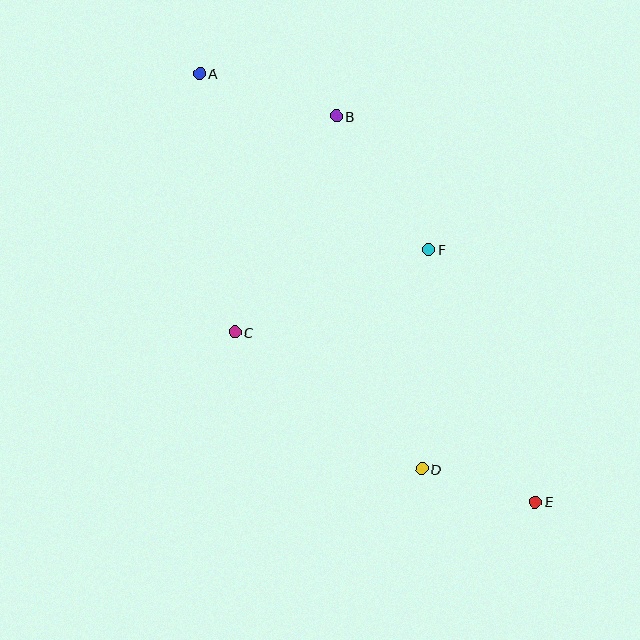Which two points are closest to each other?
Points D and E are closest to each other.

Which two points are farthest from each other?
Points A and E are farthest from each other.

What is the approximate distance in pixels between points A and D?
The distance between A and D is approximately 454 pixels.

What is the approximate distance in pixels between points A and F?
The distance between A and F is approximately 289 pixels.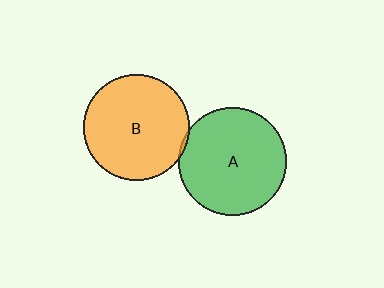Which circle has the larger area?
Circle A (green).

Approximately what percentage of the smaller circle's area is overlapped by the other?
Approximately 5%.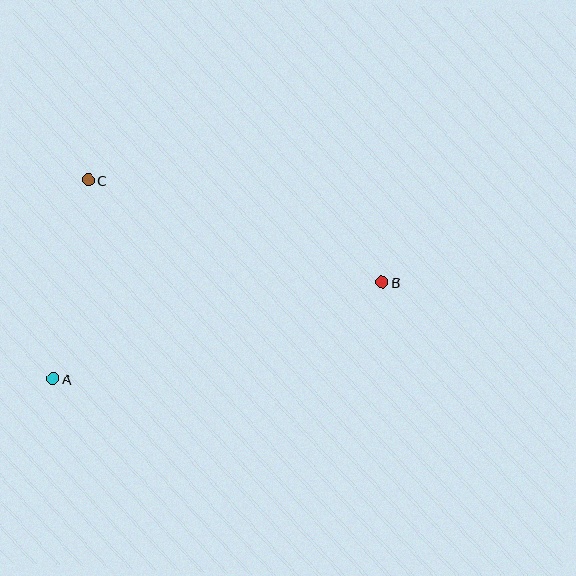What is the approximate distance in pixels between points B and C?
The distance between B and C is approximately 311 pixels.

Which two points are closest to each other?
Points A and C are closest to each other.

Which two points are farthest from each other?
Points A and B are farthest from each other.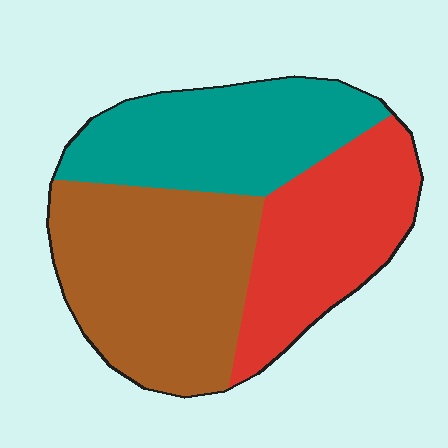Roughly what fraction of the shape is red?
Red covers 29% of the shape.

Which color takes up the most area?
Brown, at roughly 40%.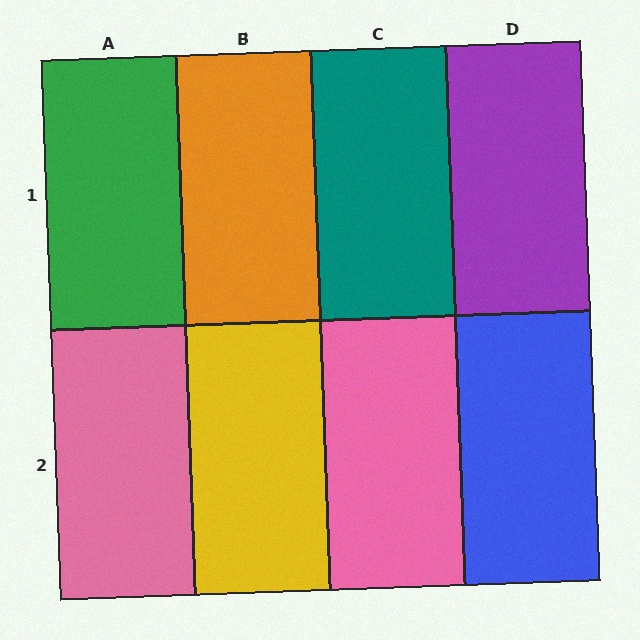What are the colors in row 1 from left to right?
Green, orange, teal, purple.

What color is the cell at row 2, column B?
Yellow.